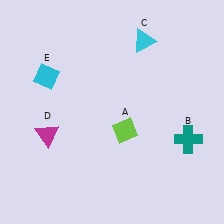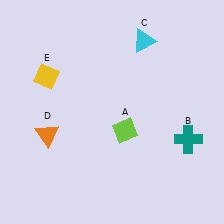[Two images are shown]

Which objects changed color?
D changed from magenta to orange. E changed from cyan to yellow.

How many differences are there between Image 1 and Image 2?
There are 2 differences between the two images.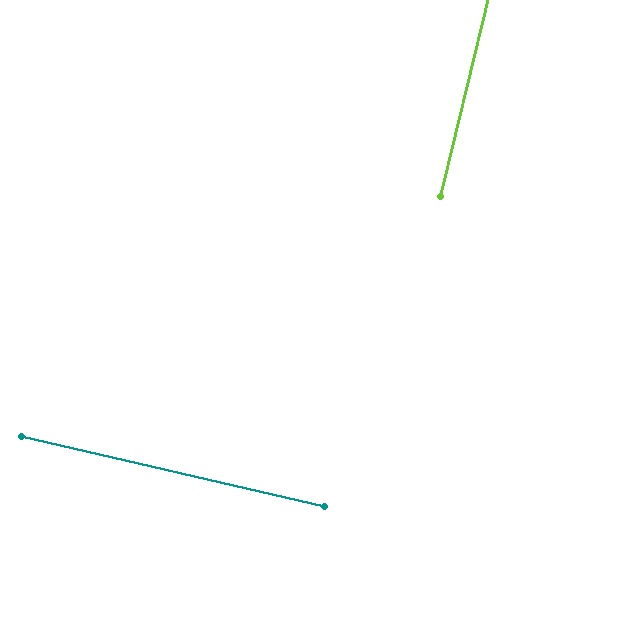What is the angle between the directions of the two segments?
Approximately 89 degrees.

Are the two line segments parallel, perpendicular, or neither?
Perpendicular — they meet at approximately 89°.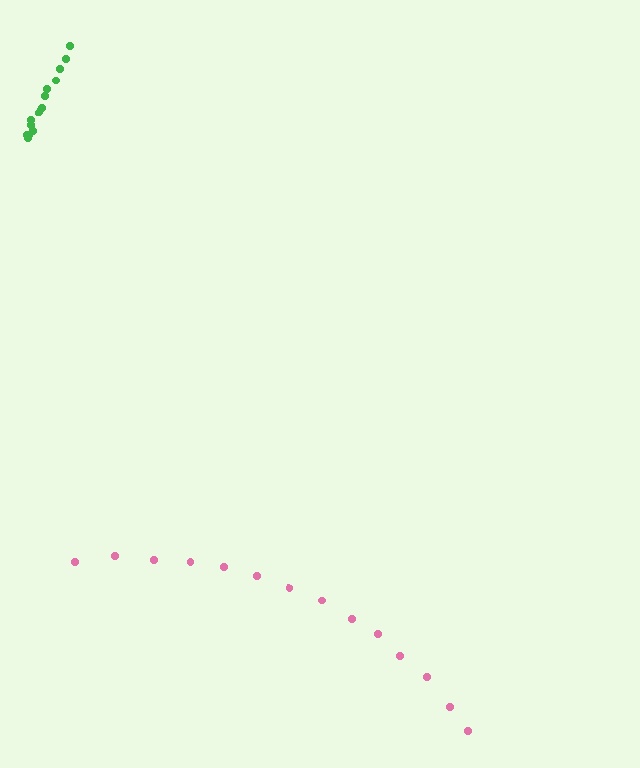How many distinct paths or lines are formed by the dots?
There are 2 distinct paths.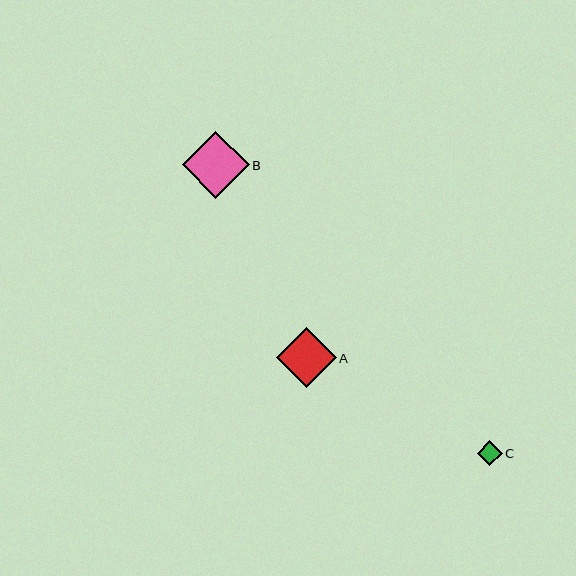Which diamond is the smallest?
Diamond C is the smallest with a size of approximately 25 pixels.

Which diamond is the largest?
Diamond B is the largest with a size of approximately 67 pixels.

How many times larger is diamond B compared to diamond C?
Diamond B is approximately 2.7 times the size of diamond C.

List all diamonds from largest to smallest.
From largest to smallest: B, A, C.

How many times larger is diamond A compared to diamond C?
Diamond A is approximately 2.4 times the size of diamond C.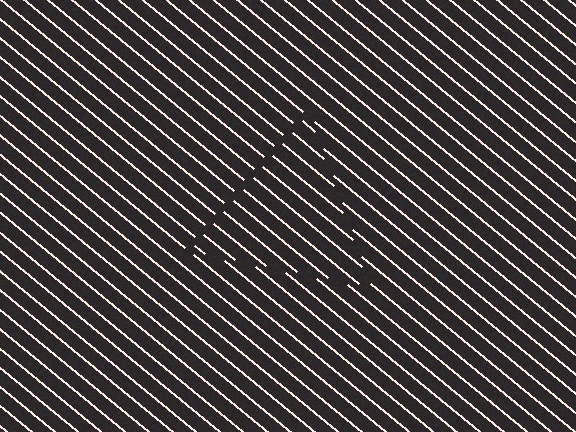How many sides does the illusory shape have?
3 sides — the line-ends trace a triangle.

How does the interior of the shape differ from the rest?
The interior of the shape contains the same grating, shifted by half a period — the contour is defined by the phase discontinuity where line-ends from the inner and outer gratings abut.